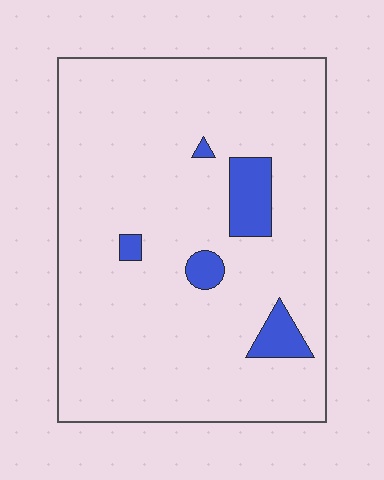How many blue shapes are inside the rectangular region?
5.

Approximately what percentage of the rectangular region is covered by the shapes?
Approximately 10%.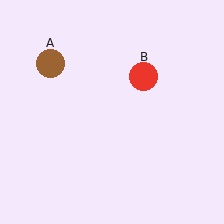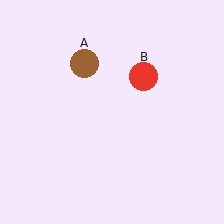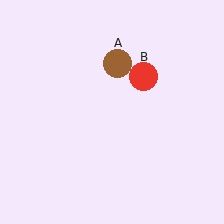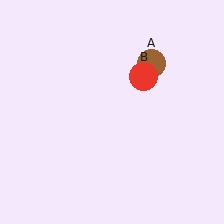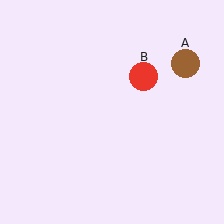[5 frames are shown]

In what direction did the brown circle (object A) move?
The brown circle (object A) moved right.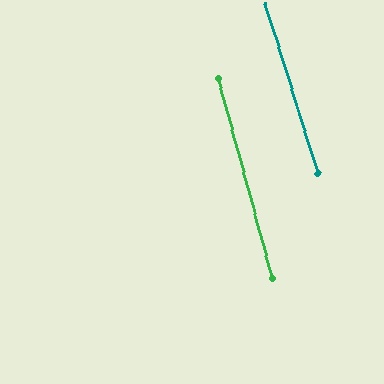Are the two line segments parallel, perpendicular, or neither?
Parallel — their directions differ by only 2.0°.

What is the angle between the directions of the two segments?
Approximately 2 degrees.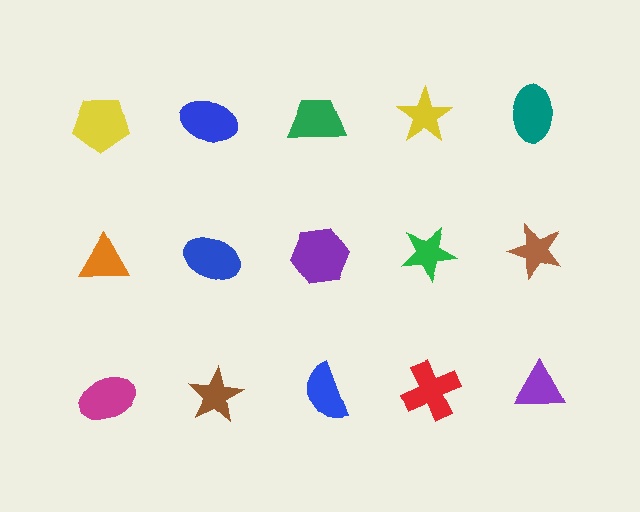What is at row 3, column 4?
A red cross.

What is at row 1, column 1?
A yellow pentagon.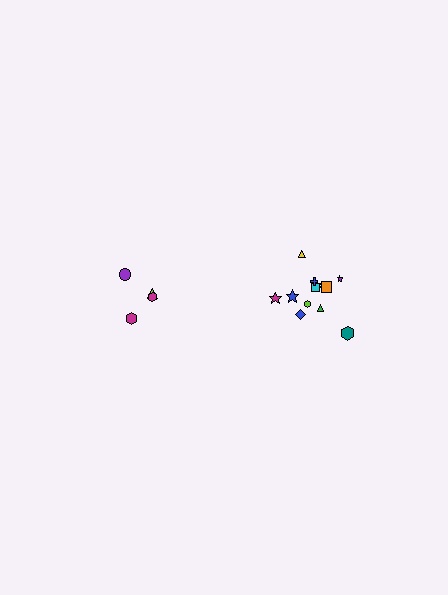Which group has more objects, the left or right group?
The right group.